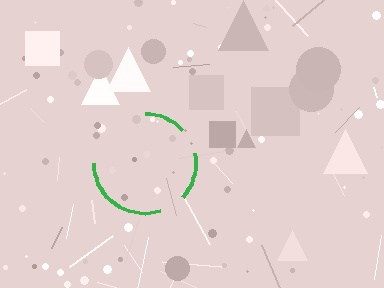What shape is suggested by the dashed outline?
The dashed outline suggests a circle.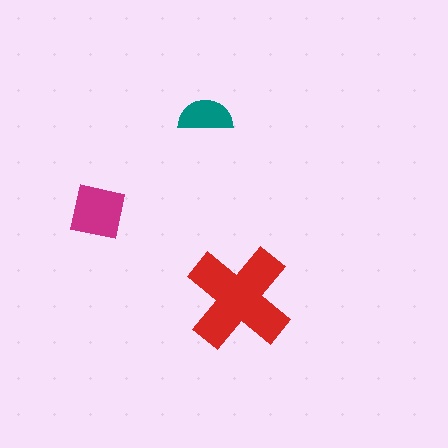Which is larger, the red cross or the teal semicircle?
The red cross.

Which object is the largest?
The red cross.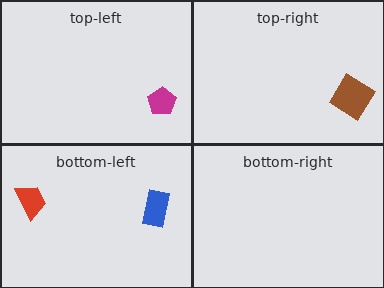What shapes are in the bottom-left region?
The blue rectangle, the red trapezoid.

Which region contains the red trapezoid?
The bottom-left region.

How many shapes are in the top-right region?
1.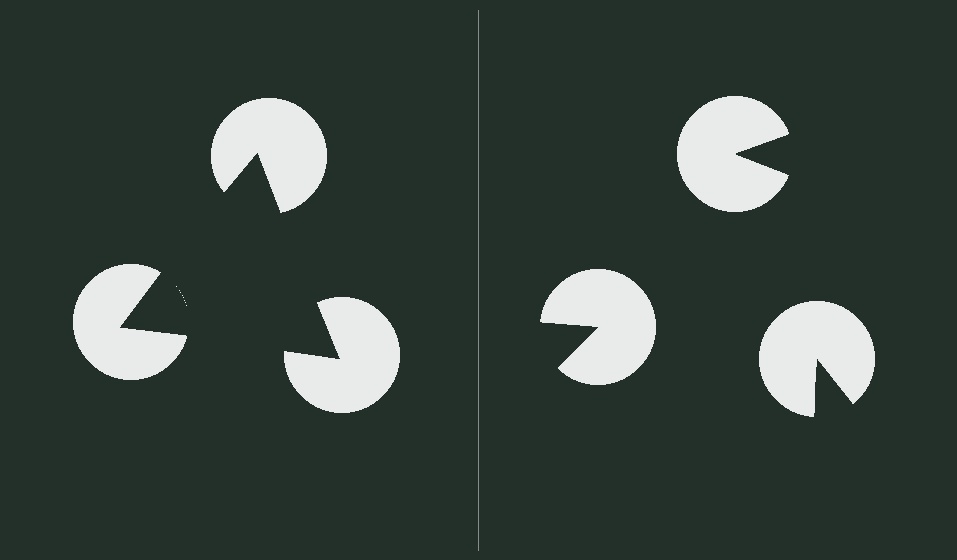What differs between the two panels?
The pac-man discs are positioned identically on both sides; only the wedge orientations differ. On the left they align to a triangle; on the right they are misaligned.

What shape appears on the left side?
An illusory triangle.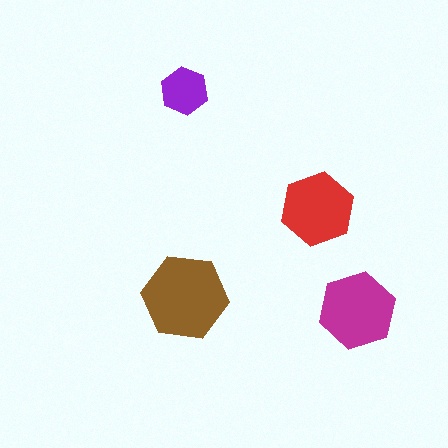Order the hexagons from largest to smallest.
the brown one, the magenta one, the red one, the purple one.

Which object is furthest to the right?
The magenta hexagon is rightmost.